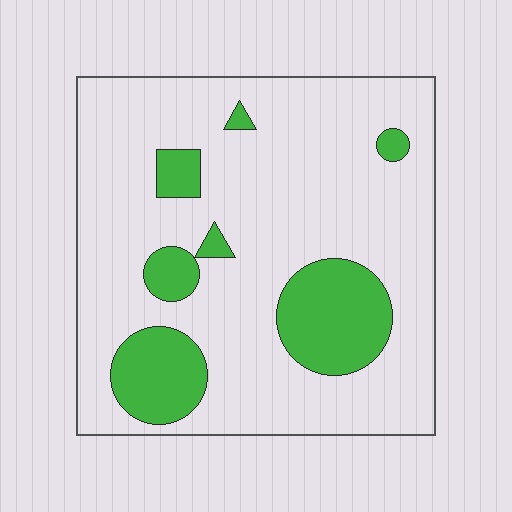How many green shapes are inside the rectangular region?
7.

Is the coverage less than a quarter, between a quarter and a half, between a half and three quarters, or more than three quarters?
Less than a quarter.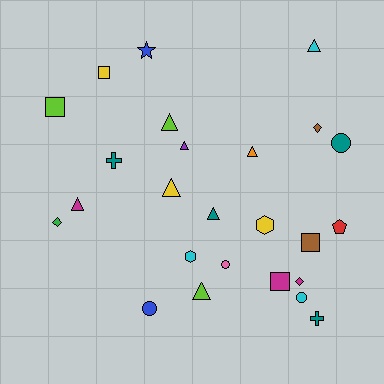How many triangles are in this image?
There are 8 triangles.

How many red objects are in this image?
There is 1 red object.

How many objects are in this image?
There are 25 objects.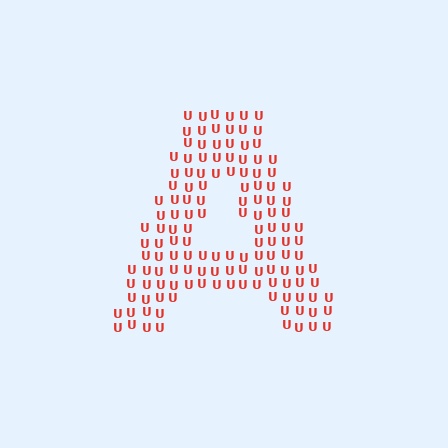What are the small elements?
The small elements are letter U's.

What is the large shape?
The large shape is the letter A.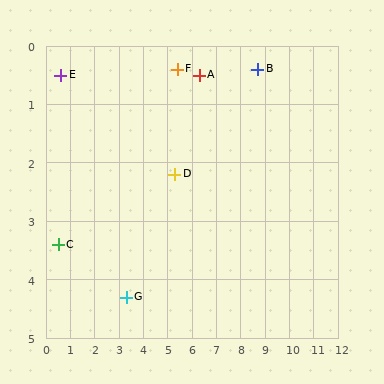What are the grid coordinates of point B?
Point B is at approximately (8.7, 0.4).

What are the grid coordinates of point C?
Point C is at approximately (0.5, 3.4).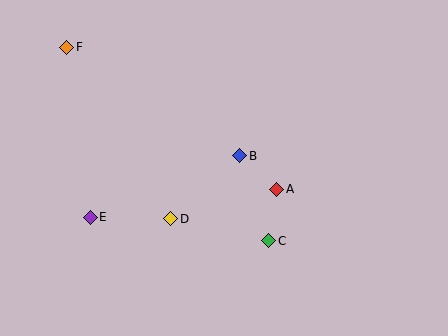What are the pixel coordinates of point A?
Point A is at (277, 189).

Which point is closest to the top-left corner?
Point F is closest to the top-left corner.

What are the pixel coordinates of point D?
Point D is at (171, 219).